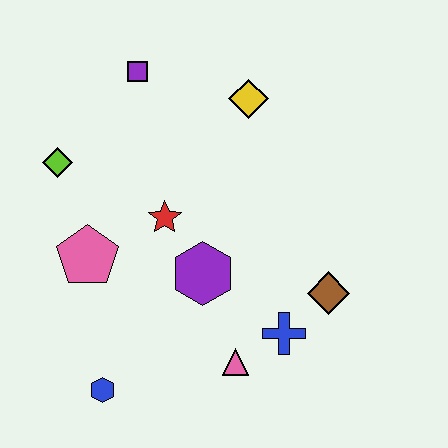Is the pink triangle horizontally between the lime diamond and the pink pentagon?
No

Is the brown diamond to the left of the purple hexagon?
No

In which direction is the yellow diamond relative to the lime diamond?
The yellow diamond is to the right of the lime diamond.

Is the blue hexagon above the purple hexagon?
No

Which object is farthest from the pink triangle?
The purple square is farthest from the pink triangle.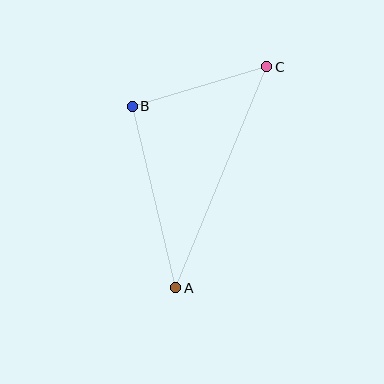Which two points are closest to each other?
Points B and C are closest to each other.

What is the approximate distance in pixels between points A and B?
The distance between A and B is approximately 187 pixels.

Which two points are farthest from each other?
Points A and C are farthest from each other.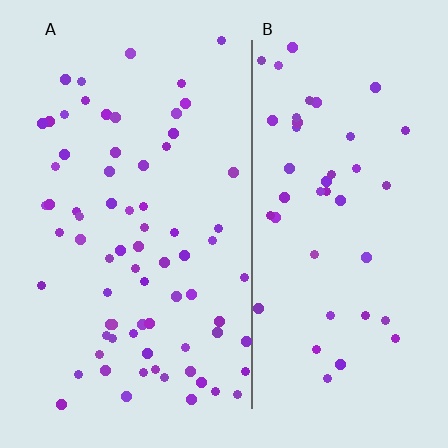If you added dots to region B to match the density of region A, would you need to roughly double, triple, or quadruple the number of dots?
Approximately double.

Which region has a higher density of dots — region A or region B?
A (the left).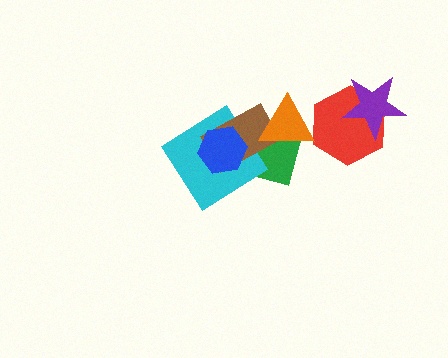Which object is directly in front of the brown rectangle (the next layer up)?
The orange triangle is directly in front of the brown rectangle.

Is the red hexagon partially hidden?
Yes, it is partially covered by another shape.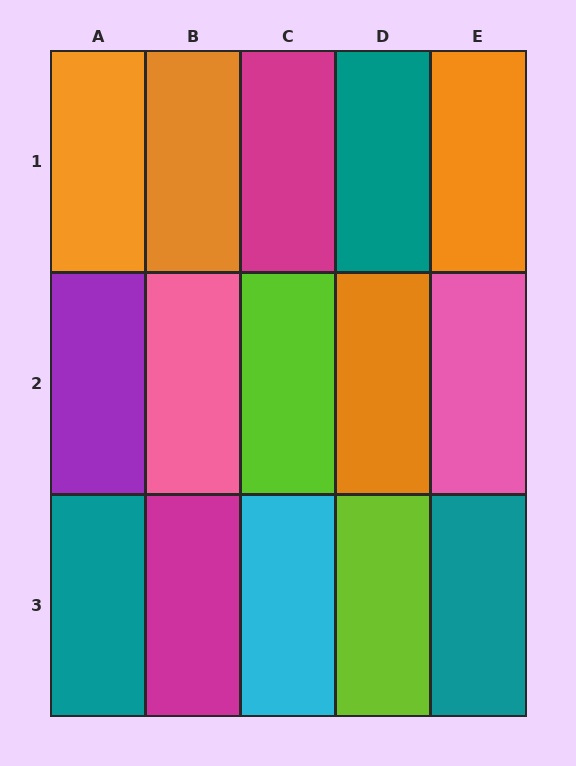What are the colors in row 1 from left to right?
Orange, orange, magenta, teal, orange.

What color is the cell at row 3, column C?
Cyan.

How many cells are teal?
3 cells are teal.